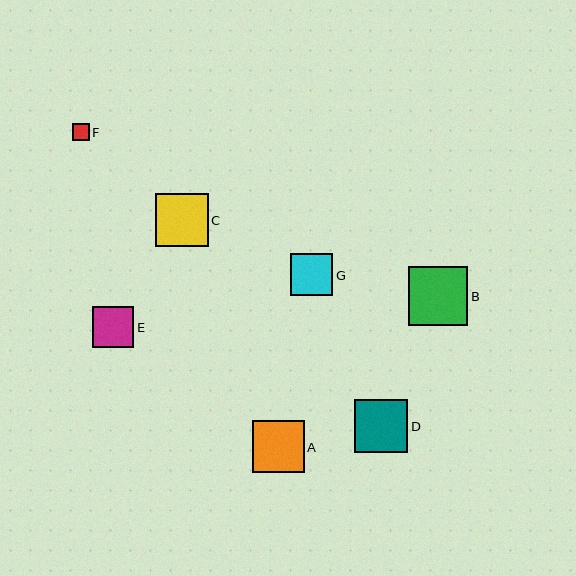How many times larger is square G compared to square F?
Square G is approximately 2.4 times the size of square F.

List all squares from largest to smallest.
From largest to smallest: B, C, D, A, G, E, F.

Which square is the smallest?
Square F is the smallest with a size of approximately 17 pixels.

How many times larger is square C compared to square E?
Square C is approximately 1.3 times the size of square E.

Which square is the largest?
Square B is the largest with a size of approximately 60 pixels.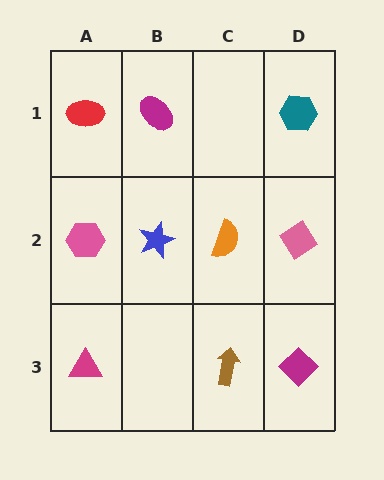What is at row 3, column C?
A brown arrow.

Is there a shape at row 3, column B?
No, that cell is empty.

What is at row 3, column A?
A magenta triangle.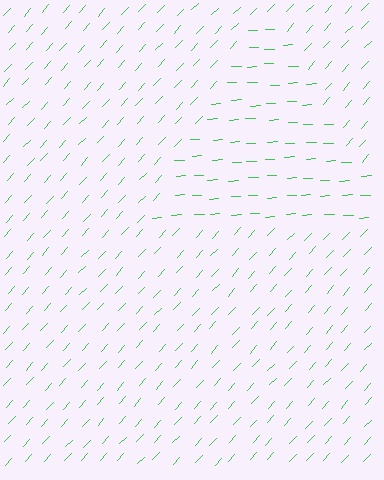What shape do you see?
I see a triangle.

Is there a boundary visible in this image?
Yes, there is a texture boundary formed by a change in line orientation.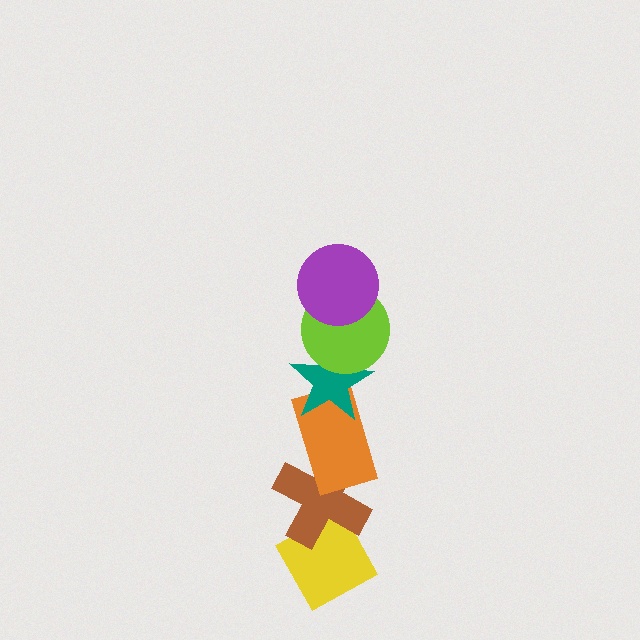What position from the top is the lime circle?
The lime circle is 2nd from the top.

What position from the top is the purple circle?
The purple circle is 1st from the top.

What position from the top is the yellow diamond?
The yellow diamond is 6th from the top.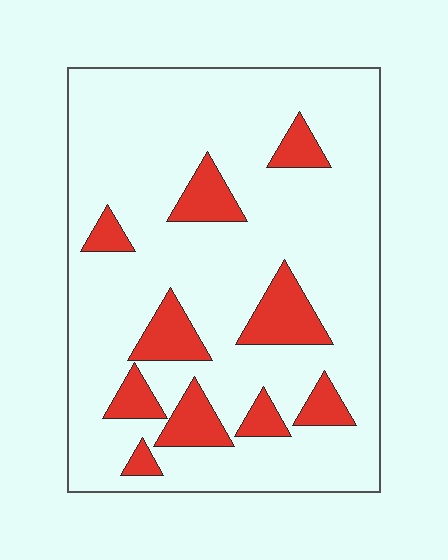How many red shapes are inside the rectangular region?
10.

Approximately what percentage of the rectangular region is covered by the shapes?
Approximately 15%.